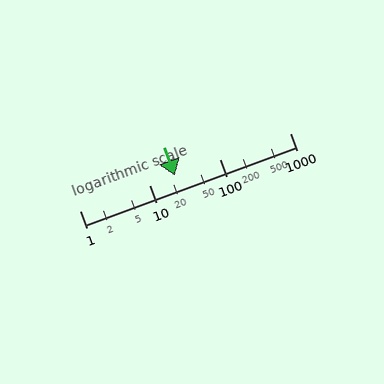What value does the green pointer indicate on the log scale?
The pointer indicates approximately 23.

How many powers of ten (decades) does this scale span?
The scale spans 3 decades, from 1 to 1000.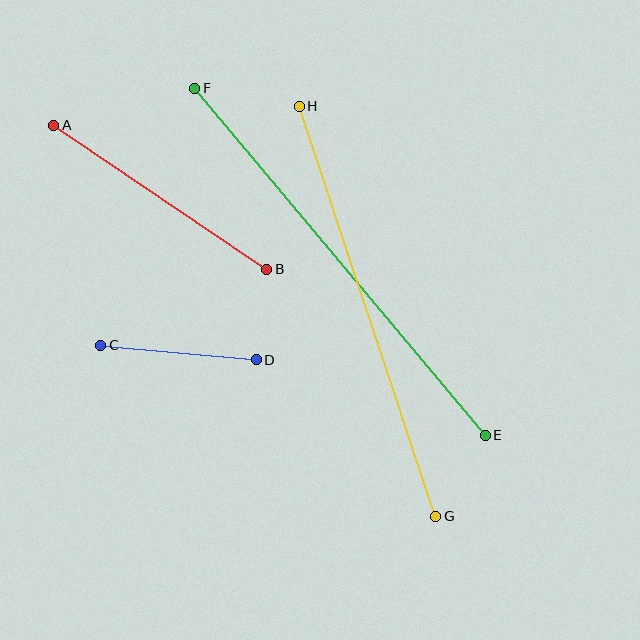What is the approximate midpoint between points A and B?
The midpoint is at approximately (160, 197) pixels.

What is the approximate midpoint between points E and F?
The midpoint is at approximately (340, 262) pixels.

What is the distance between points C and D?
The distance is approximately 156 pixels.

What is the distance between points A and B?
The distance is approximately 257 pixels.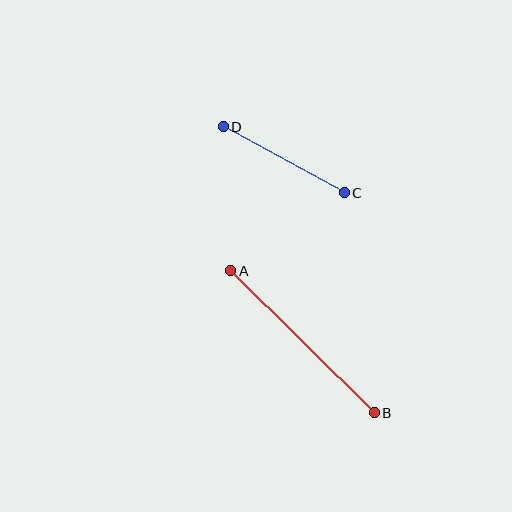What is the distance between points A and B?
The distance is approximately 202 pixels.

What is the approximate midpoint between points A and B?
The midpoint is at approximately (303, 342) pixels.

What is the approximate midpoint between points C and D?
The midpoint is at approximately (284, 160) pixels.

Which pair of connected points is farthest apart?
Points A and B are farthest apart.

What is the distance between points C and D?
The distance is approximately 138 pixels.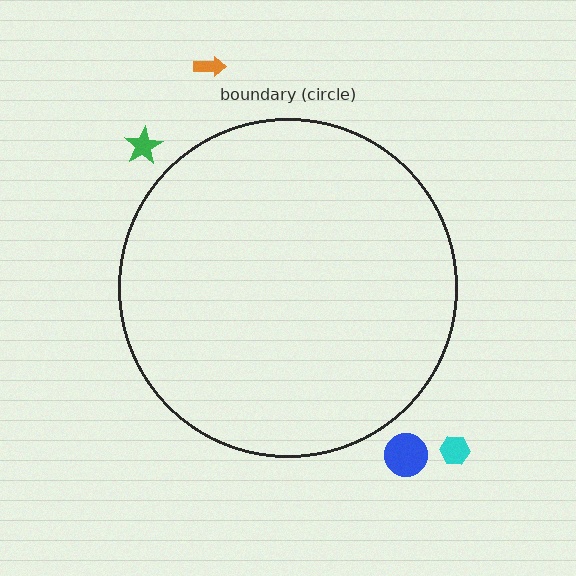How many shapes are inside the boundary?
0 inside, 4 outside.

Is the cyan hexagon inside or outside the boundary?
Outside.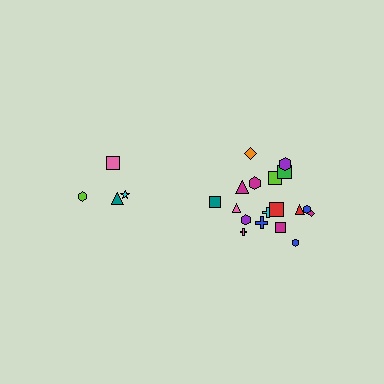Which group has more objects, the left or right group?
The right group.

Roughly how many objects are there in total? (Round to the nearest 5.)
Roughly 20 objects in total.